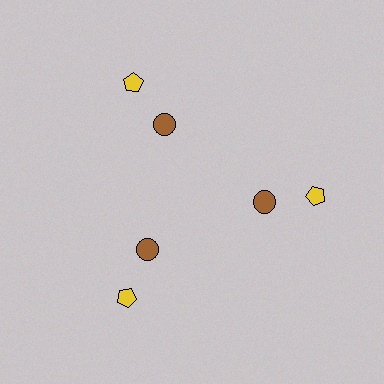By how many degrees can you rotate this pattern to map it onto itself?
The pattern maps onto itself every 120 degrees of rotation.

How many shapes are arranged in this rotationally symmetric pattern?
There are 6 shapes, arranged in 3 groups of 2.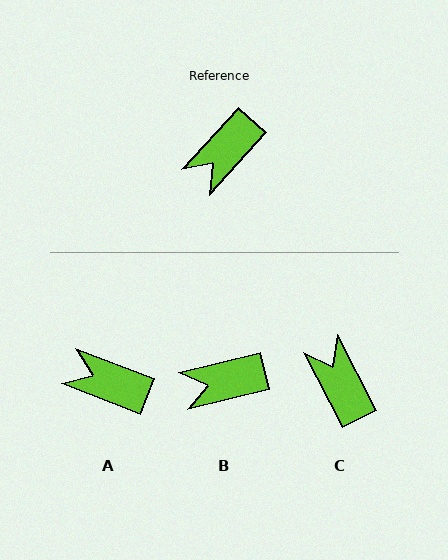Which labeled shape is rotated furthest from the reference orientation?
C, about 111 degrees away.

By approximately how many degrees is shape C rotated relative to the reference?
Approximately 111 degrees clockwise.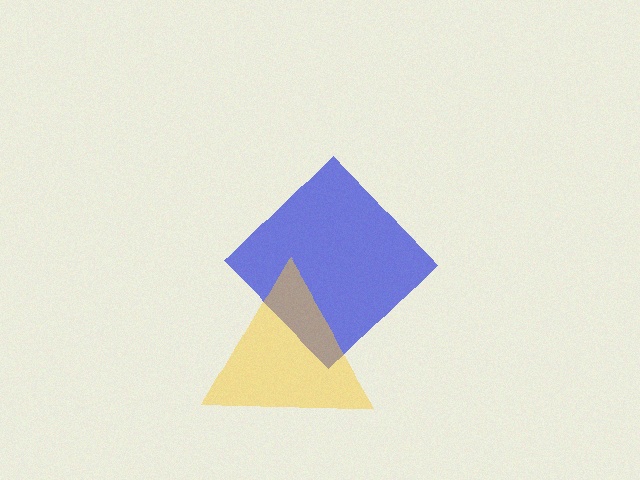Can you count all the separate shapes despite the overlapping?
Yes, there are 2 separate shapes.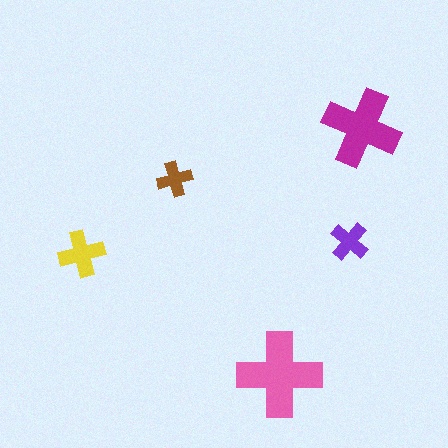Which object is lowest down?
The pink cross is bottommost.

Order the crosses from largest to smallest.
the pink one, the magenta one, the yellow one, the purple one, the brown one.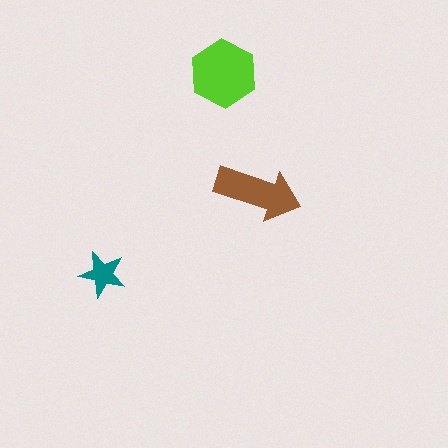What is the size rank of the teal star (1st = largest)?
3rd.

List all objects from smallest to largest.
The teal star, the brown arrow, the lime hexagon.